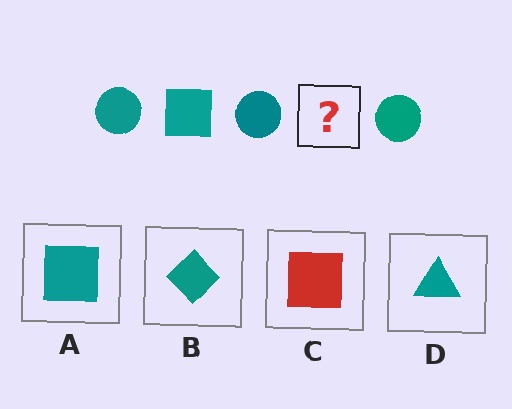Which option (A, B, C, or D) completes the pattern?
A.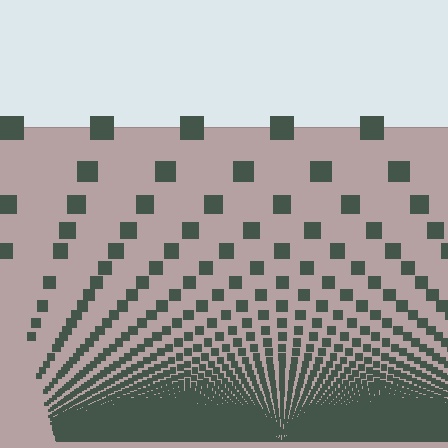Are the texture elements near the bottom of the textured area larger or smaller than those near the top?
Smaller. The gradient is inverted — elements near the bottom are smaller and denser.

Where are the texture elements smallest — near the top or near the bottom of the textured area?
Near the bottom.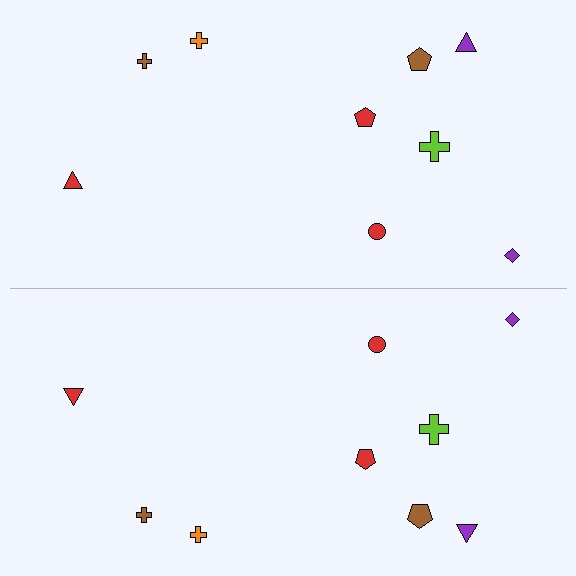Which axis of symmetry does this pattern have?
The pattern has a horizontal axis of symmetry running through the center of the image.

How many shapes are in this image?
There are 18 shapes in this image.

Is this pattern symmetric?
Yes, this pattern has bilateral (reflection) symmetry.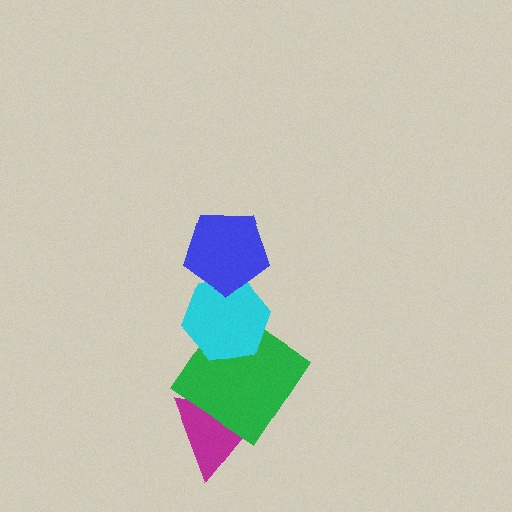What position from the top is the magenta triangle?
The magenta triangle is 4th from the top.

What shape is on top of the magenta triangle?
The green diamond is on top of the magenta triangle.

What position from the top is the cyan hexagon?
The cyan hexagon is 2nd from the top.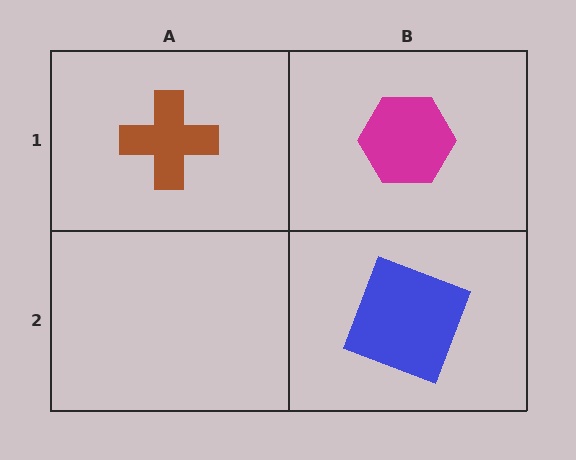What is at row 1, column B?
A magenta hexagon.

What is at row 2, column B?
A blue square.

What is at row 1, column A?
A brown cross.